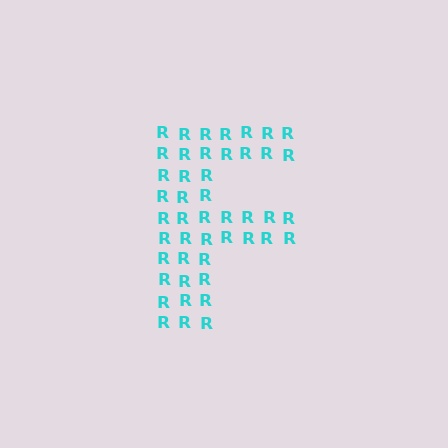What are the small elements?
The small elements are letter R's.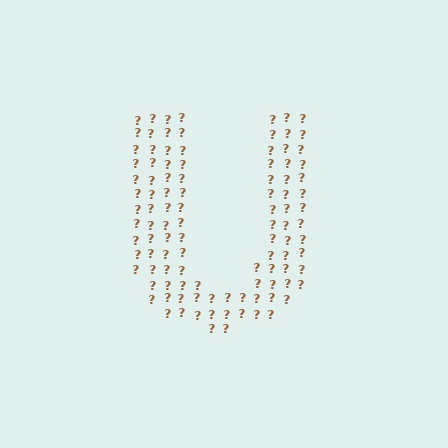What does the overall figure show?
The overall figure shows the letter U.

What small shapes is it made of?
It is made of small question marks.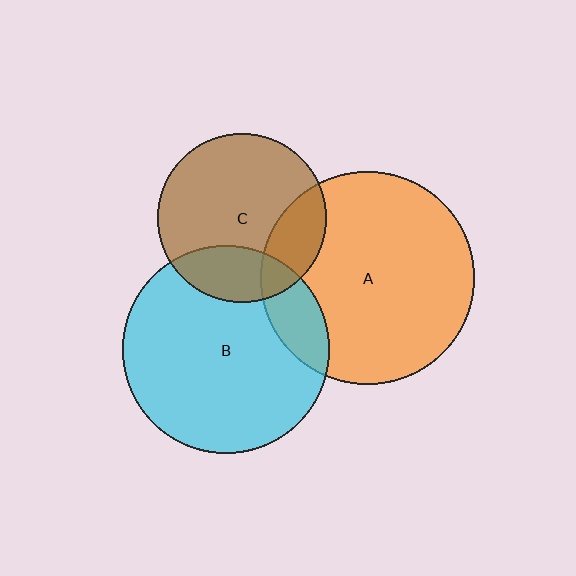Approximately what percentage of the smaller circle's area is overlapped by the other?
Approximately 25%.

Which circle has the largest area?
Circle A (orange).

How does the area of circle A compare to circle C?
Approximately 1.6 times.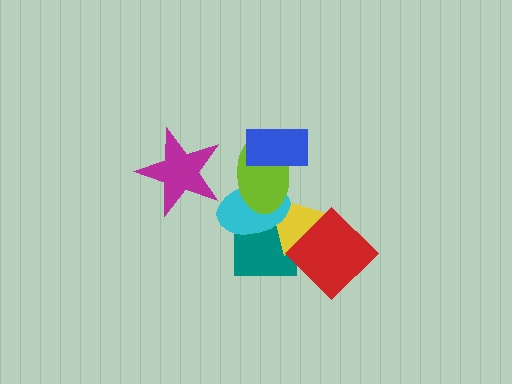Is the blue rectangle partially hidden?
No, no other shape covers it.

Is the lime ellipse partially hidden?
Yes, it is partially covered by another shape.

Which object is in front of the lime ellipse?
The blue rectangle is in front of the lime ellipse.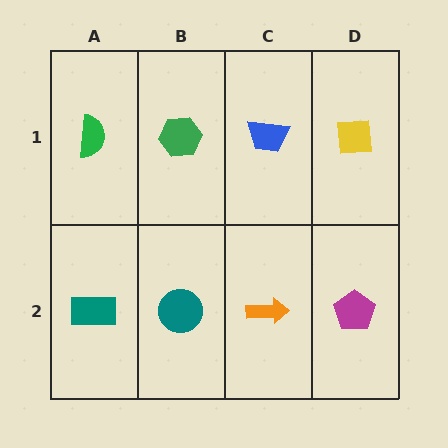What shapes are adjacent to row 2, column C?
A blue trapezoid (row 1, column C), a teal circle (row 2, column B), a magenta pentagon (row 2, column D).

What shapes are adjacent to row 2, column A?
A green semicircle (row 1, column A), a teal circle (row 2, column B).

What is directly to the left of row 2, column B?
A teal rectangle.